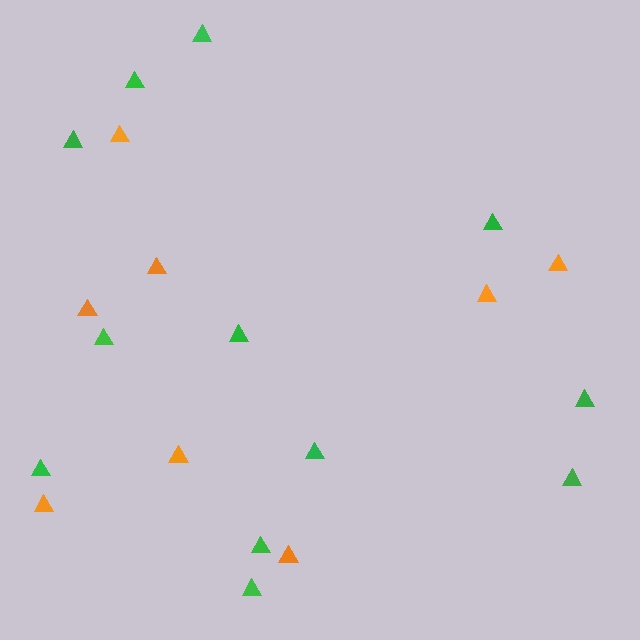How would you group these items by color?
There are 2 groups: one group of orange triangles (8) and one group of green triangles (12).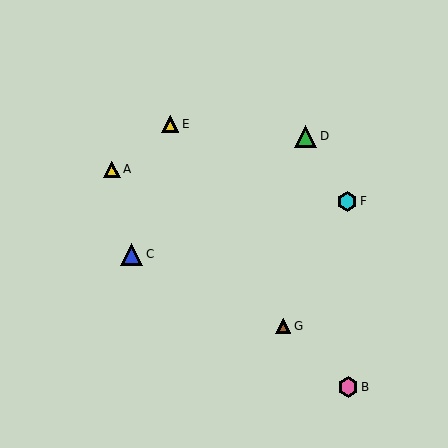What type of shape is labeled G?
Shape G is a brown triangle.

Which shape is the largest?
The green triangle (labeled D) is the largest.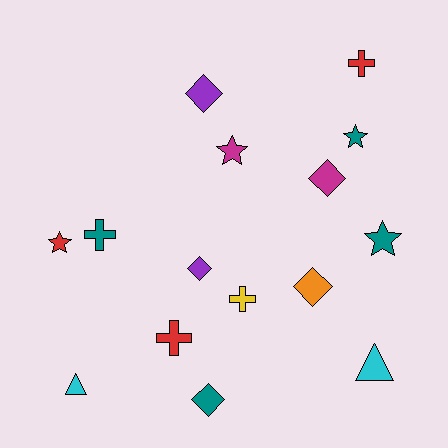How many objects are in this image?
There are 15 objects.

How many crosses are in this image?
There are 4 crosses.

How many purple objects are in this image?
There are 2 purple objects.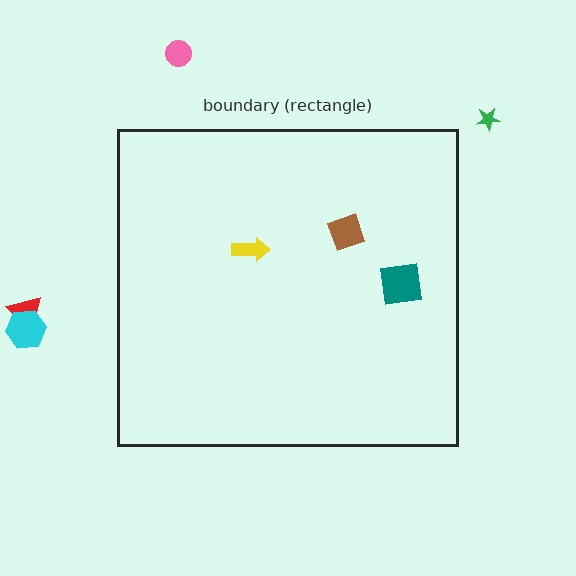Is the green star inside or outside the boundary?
Outside.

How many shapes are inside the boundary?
3 inside, 4 outside.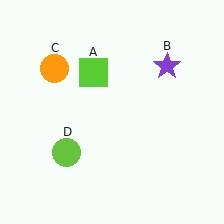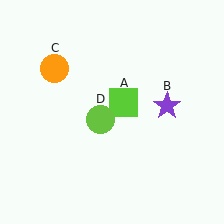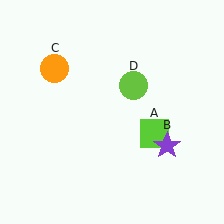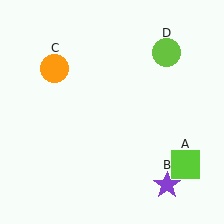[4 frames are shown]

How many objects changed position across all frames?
3 objects changed position: lime square (object A), purple star (object B), lime circle (object D).